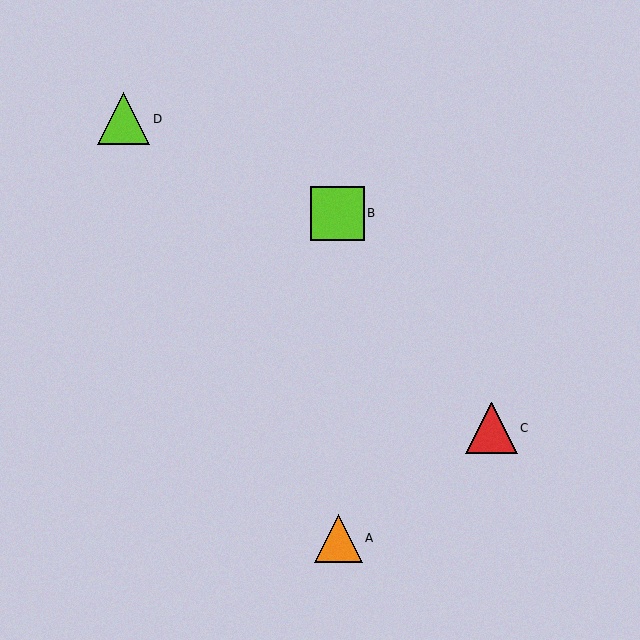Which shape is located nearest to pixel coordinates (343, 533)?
The orange triangle (labeled A) at (338, 538) is nearest to that location.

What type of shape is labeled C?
Shape C is a red triangle.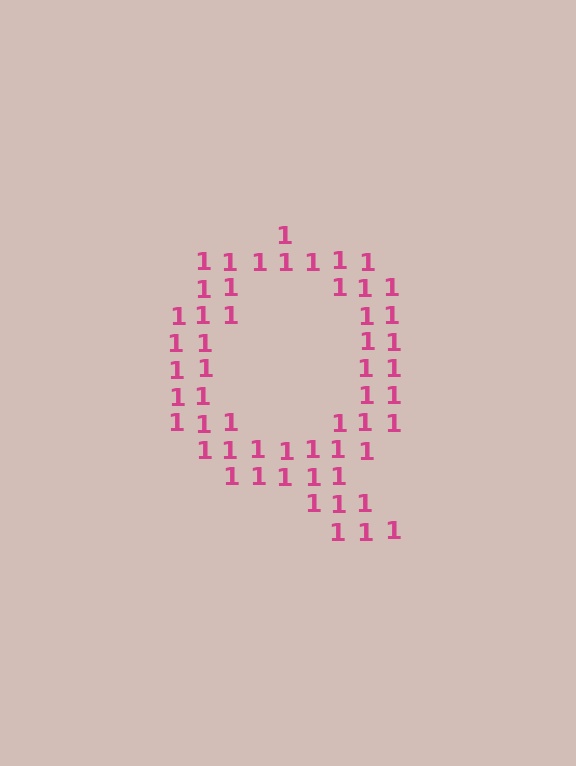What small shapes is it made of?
It is made of small digit 1's.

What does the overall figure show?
The overall figure shows the letter Q.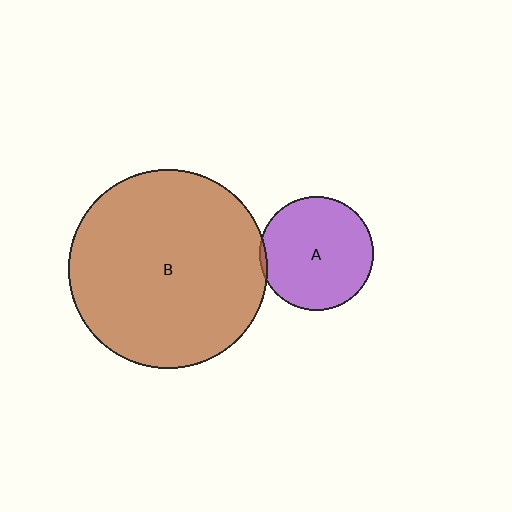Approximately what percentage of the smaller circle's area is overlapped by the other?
Approximately 5%.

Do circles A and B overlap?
Yes.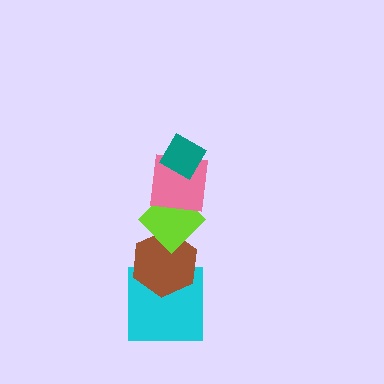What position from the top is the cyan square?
The cyan square is 5th from the top.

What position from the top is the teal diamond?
The teal diamond is 1st from the top.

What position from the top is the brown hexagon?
The brown hexagon is 4th from the top.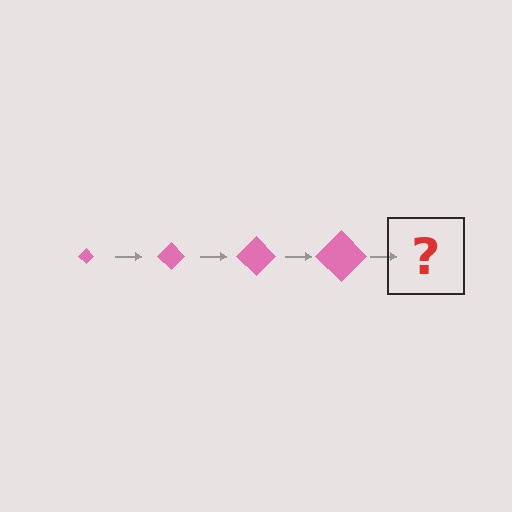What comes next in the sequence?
The next element should be a pink diamond, larger than the previous one.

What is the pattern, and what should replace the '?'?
The pattern is that the diamond gets progressively larger each step. The '?' should be a pink diamond, larger than the previous one.